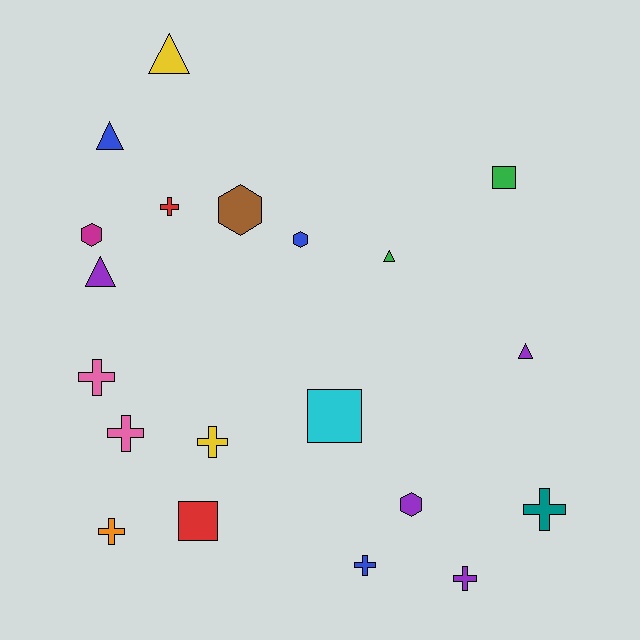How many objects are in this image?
There are 20 objects.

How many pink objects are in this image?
There are 2 pink objects.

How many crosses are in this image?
There are 8 crosses.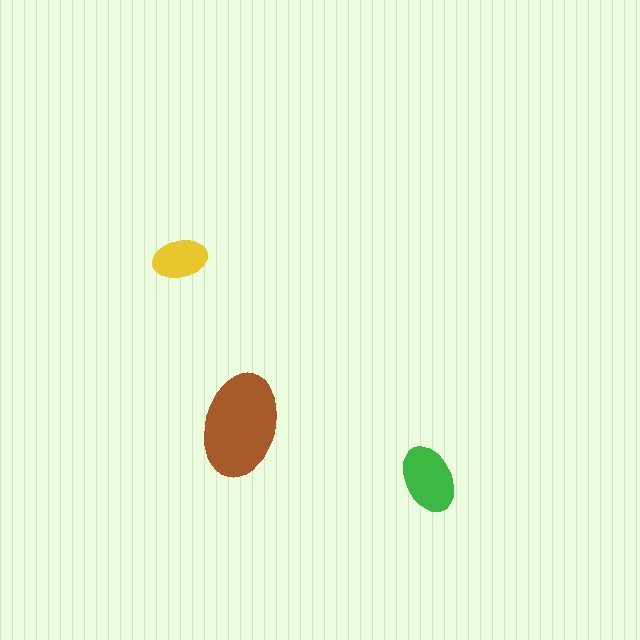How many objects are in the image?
There are 3 objects in the image.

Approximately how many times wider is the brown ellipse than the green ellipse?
About 1.5 times wider.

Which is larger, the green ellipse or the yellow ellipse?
The green one.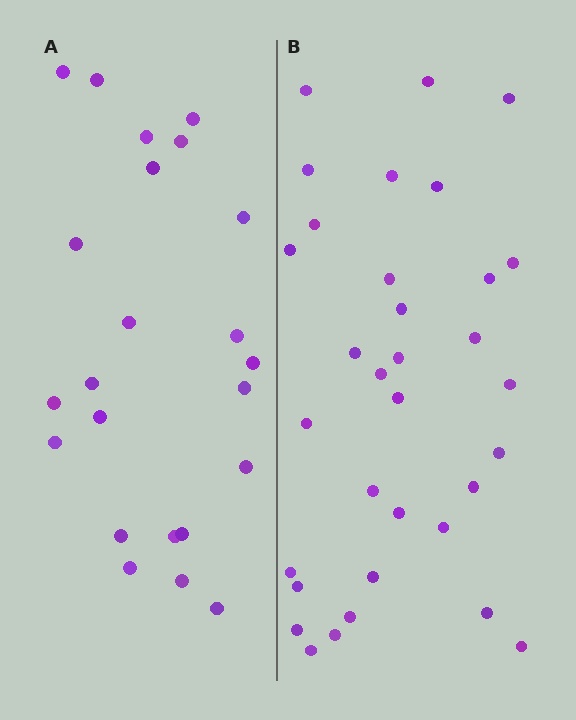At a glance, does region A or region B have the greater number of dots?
Region B (the right region) has more dots.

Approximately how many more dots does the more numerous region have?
Region B has roughly 10 or so more dots than region A.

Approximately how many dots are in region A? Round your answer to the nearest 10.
About 20 dots. (The exact count is 23, which rounds to 20.)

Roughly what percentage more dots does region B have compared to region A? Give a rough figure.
About 45% more.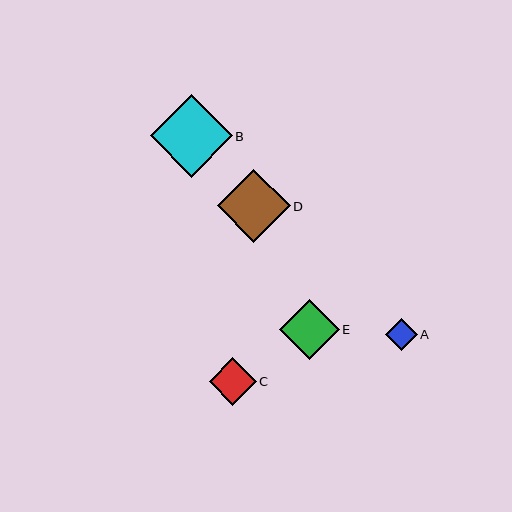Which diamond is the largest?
Diamond B is the largest with a size of approximately 82 pixels.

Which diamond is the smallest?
Diamond A is the smallest with a size of approximately 32 pixels.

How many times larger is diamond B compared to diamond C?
Diamond B is approximately 1.7 times the size of diamond C.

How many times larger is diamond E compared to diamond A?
Diamond E is approximately 1.9 times the size of diamond A.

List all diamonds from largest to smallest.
From largest to smallest: B, D, E, C, A.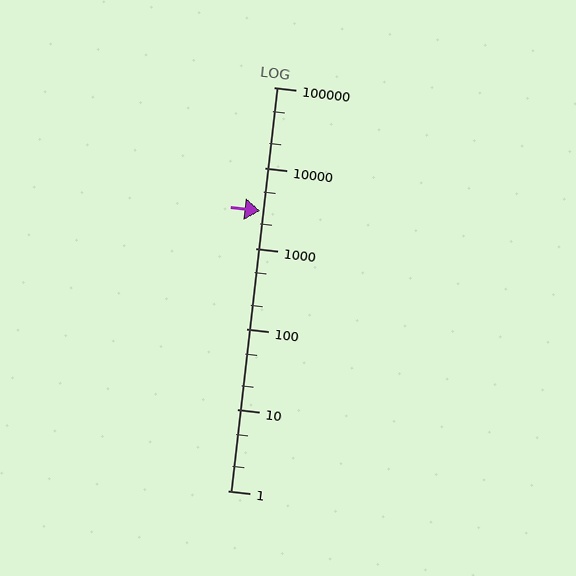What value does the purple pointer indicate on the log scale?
The pointer indicates approximately 2900.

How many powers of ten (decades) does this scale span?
The scale spans 5 decades, from 1 to 100000.